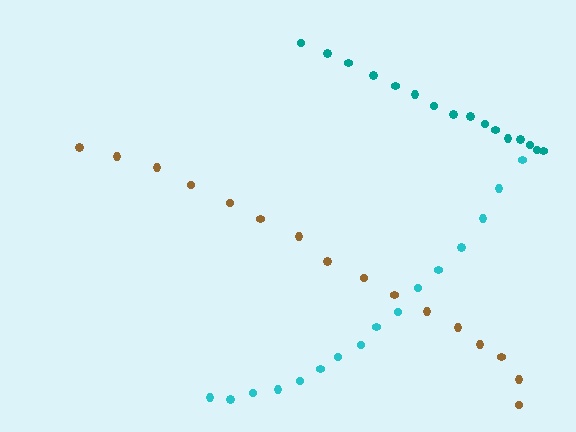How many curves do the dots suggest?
There are 3 distinct paths.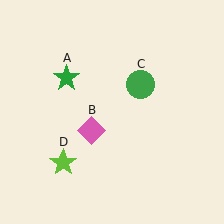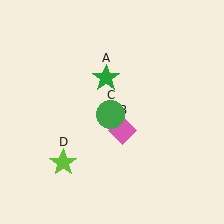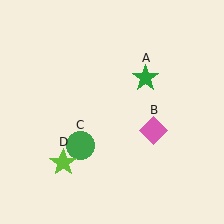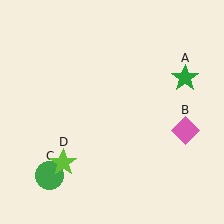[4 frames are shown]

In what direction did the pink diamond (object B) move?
The pink diamond (object B) moved right.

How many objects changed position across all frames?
3 objects changed position: green star (object A), pink diamond (object B), green circle (object C).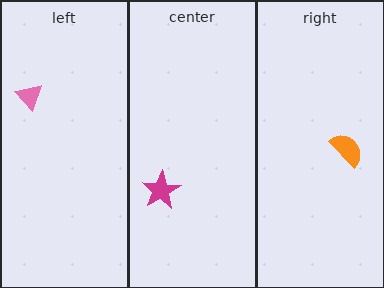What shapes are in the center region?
The magenta star.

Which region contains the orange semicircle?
The right region.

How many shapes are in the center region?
1.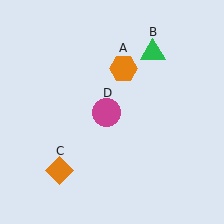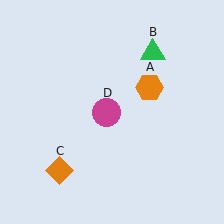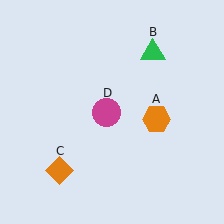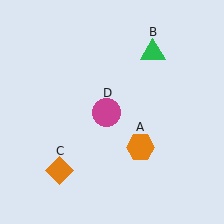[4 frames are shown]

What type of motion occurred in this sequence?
The orange hexagon (object A) rotated clockwise around the center of the scene.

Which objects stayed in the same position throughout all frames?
Green triangle (object B) and orange diamond (object C) and magenta circle (object D) remained stationary.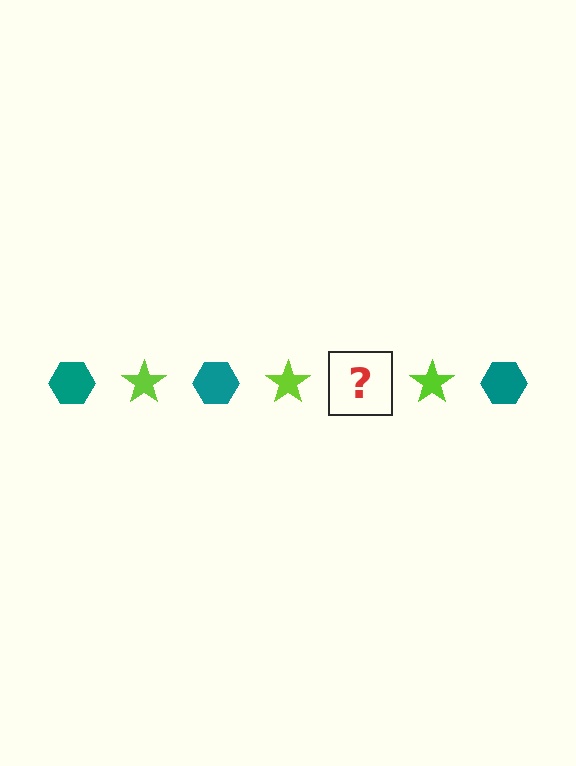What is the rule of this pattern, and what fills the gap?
The rule is that the pattern alternates between teal hexagon and lime star. The gap should be filled with a teal hexagon.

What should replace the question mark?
The question mark should be replaced with a teal hexagon.